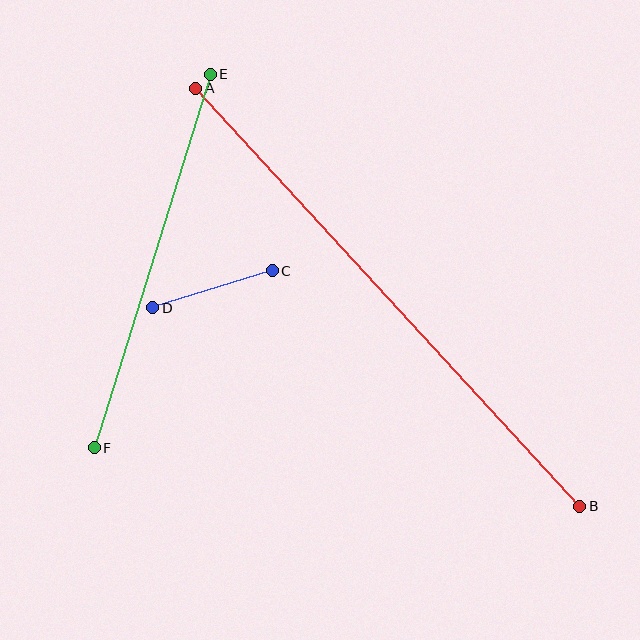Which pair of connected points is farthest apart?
Points A and B are farthest apart.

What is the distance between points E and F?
The distance is approximately 391 pixels.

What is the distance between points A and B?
The distance is approximately 568 pixels.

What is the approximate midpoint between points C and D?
The midpoint is at approximately (213, 289) pixels.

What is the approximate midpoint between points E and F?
The midpoint is at approximately (152, 261) pixels.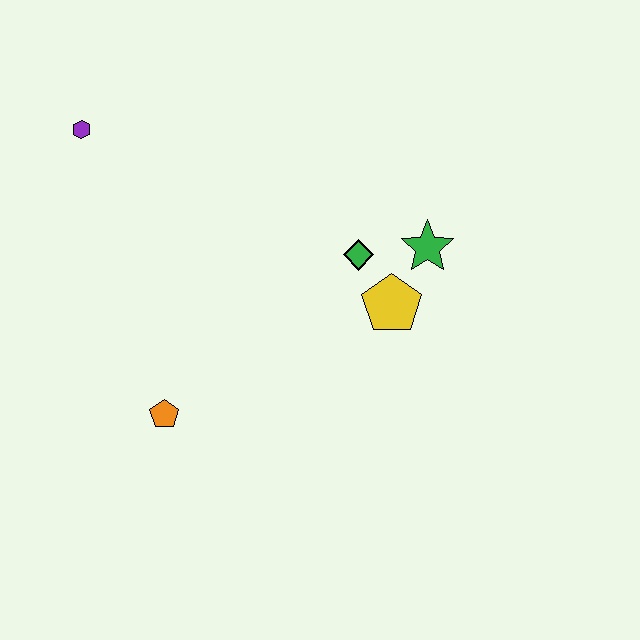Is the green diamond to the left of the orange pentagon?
No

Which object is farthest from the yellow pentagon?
The purple hexagon is farthest from the yellow pentagon.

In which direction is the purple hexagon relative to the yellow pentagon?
The purple hexagon is to the left of the yellow pentagon.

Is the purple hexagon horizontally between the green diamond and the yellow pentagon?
No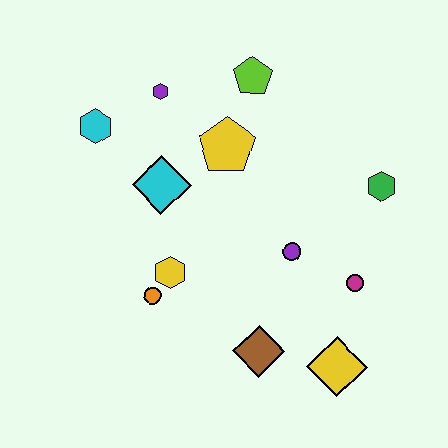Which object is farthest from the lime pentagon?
The yellow diamond is farthest from the lime pentagon.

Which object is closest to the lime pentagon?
The yellow pentagon is closest to the lime pentagon.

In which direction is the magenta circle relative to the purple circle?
The magenta circle is to the right of the purple circle.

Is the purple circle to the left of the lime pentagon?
No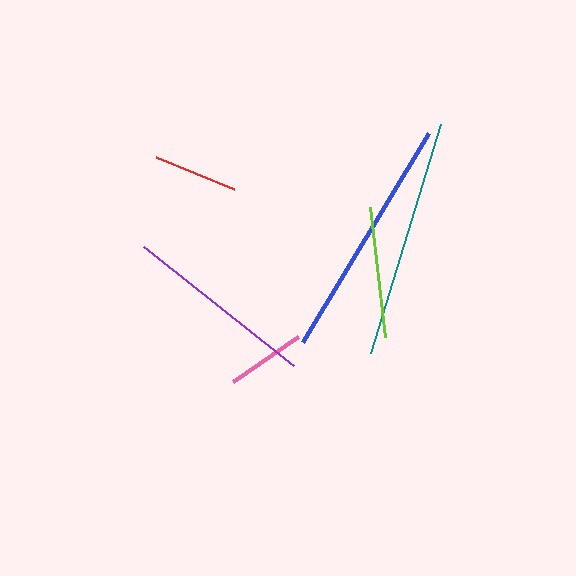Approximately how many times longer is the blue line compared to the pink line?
The blue line is approximately 3.1 times the length of the pink line.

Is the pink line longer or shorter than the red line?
The red line is longer than the pink line.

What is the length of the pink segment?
The pink segment is approximately 79 pixels long.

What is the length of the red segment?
The red segment is approximately 84 pixels long.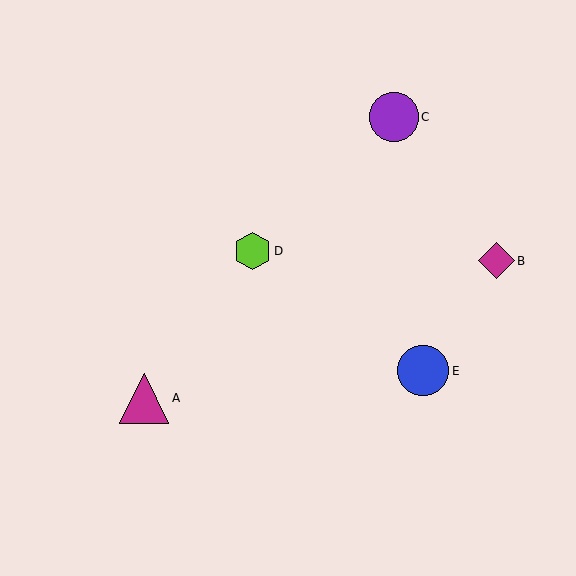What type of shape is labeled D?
Shape D is a lime hexagon.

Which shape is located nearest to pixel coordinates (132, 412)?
The magenta triangle (labeled A) at (144, 398) is nearest to that location.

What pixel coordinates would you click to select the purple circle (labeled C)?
Click at (394, 117) to select the purple circle C.